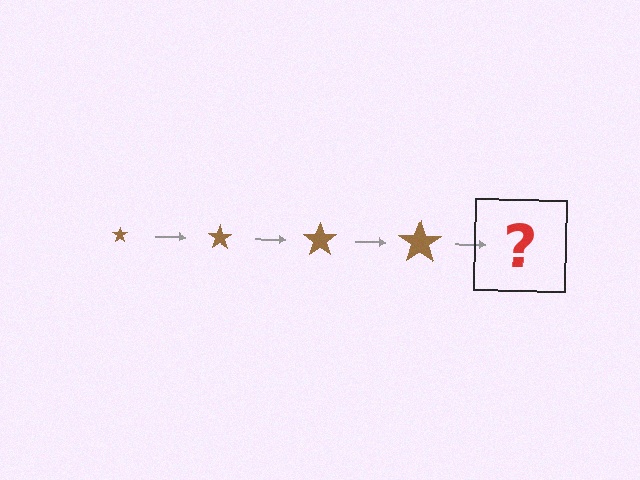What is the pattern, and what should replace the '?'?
The pattern is that the star gets progressively larger each step. The '?' should be a brown star, larger than the previous one.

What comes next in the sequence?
The next element should be a brown star, larger than the previous one.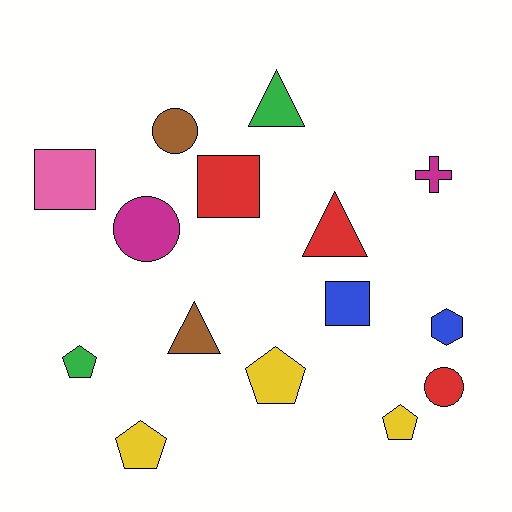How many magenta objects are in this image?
There are 2 magenta objects.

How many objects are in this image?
There are 15 objects.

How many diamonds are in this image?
There are no diamonds.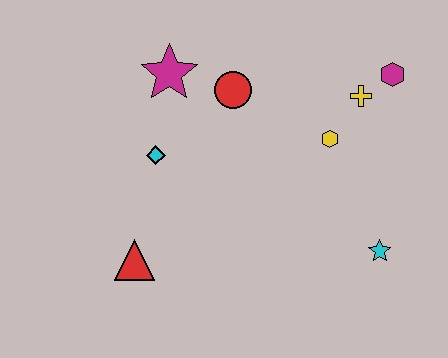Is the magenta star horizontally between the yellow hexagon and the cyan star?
No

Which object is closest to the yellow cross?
The magenta hexagon is closest to the yellow cross.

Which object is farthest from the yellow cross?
The red triangle is farthest from the yellow cross.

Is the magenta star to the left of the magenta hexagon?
Yes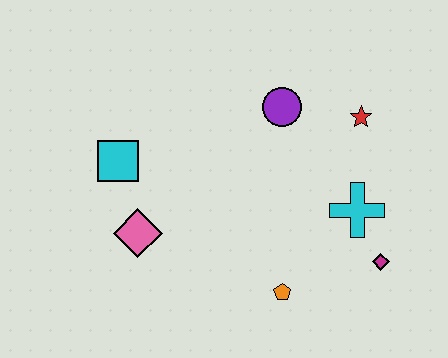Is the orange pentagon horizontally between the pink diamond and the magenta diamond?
Yes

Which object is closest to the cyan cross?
The magenta diamond is closest to the cyan cross.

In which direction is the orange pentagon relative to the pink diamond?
The orange pentagon is to the right of the pink diamond.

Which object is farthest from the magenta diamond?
The cyan square is farthest from the magenta diamond.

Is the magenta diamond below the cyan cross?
Yes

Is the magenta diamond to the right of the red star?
Yes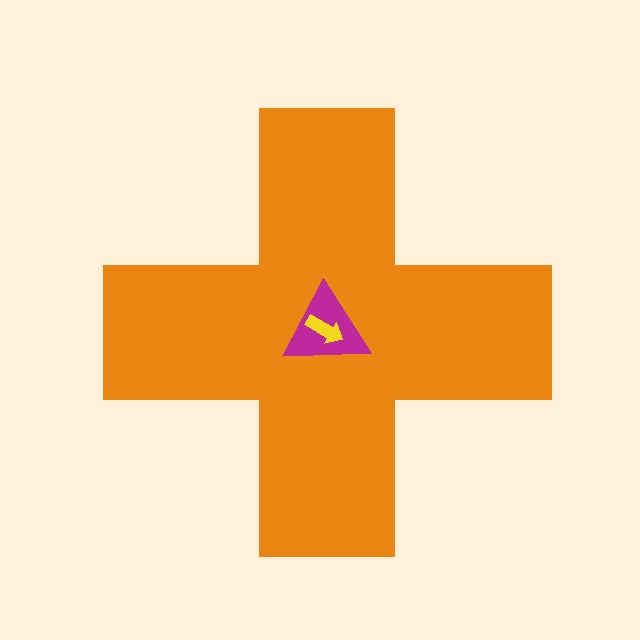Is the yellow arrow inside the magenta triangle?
Yes.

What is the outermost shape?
The orange cross.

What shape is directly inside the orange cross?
The magenta triangle.